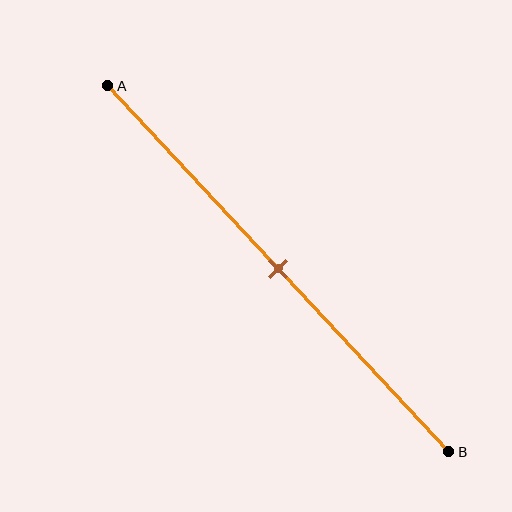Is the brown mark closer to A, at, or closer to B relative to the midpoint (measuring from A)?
The brown mark is approximately at the midpoint of segment AB.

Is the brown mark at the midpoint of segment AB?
Yes, the mark is approximately at the midpoint.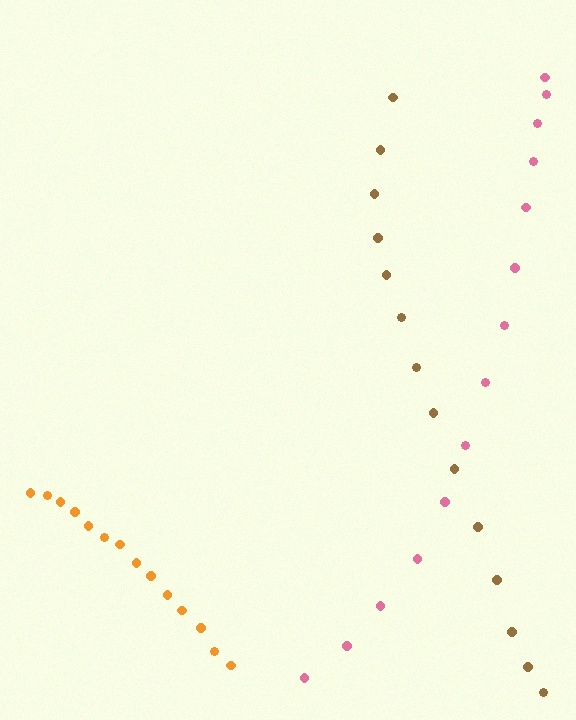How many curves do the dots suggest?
There are 3 distinct paths.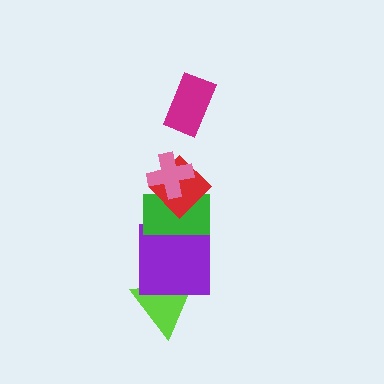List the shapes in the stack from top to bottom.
From top to bottom: the magenta rectangle, the pink cross, the red diamond, the green rectangle, the purple square, the lime triangle.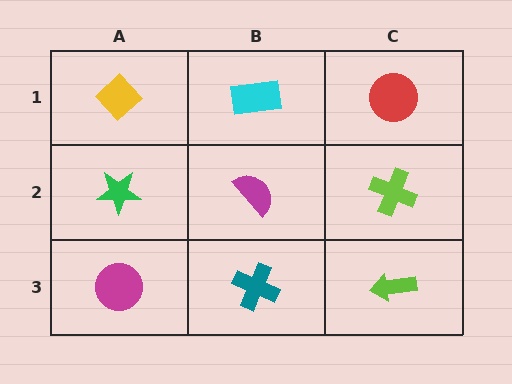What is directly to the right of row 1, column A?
A cyan rectangle.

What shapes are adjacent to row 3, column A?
A green star (row 2, column A), a teal cross (row 3, column B).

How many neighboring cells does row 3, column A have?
2.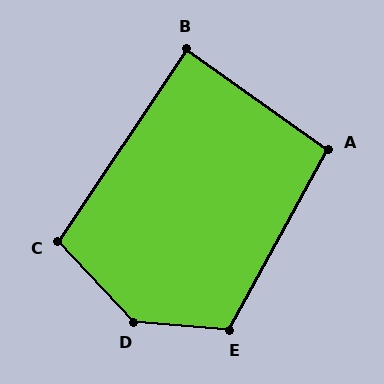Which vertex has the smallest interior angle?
B, at approximately 89 degrees.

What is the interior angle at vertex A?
Approximately 96 degrees (obtuse).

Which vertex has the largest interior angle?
D, at approximately 138 degrees.